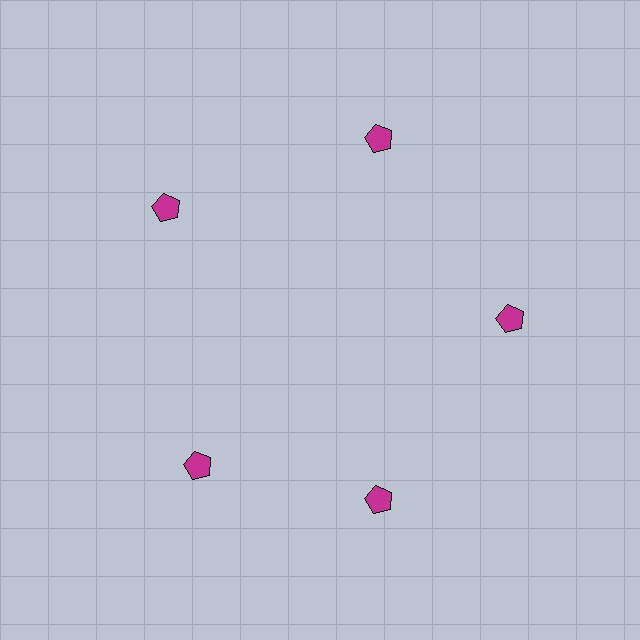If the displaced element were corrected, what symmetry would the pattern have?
It would have 5-fold rotational symmetry — the pattern would map onto itself every 72 degrees.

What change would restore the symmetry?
The symmetry would be restored by rotating it back into even spacing with its neighbors so that all 5 pentagons sit at equal angles and equal distance from the center.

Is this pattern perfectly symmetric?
No. The 5 magenta pentagons are arranged in a ring, but one element near the 8 o'clock position is rotated out of alignment along the ring, breaking the 5-fold rotational symmetry.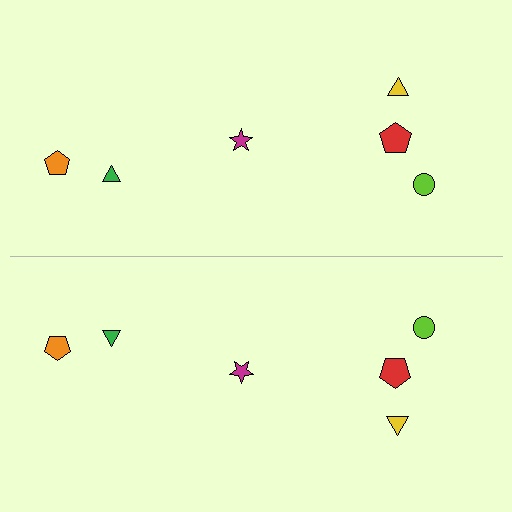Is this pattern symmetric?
Yes, this pattern has bilateral (reflection) symmetry.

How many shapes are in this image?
There are 12 shapes in this image.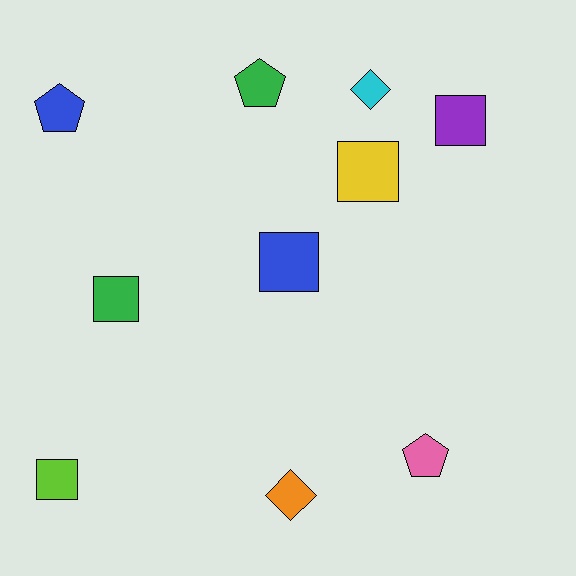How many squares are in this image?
There are 5 squares.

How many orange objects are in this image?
There is 1 orange object.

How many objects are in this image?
There are 10 objects.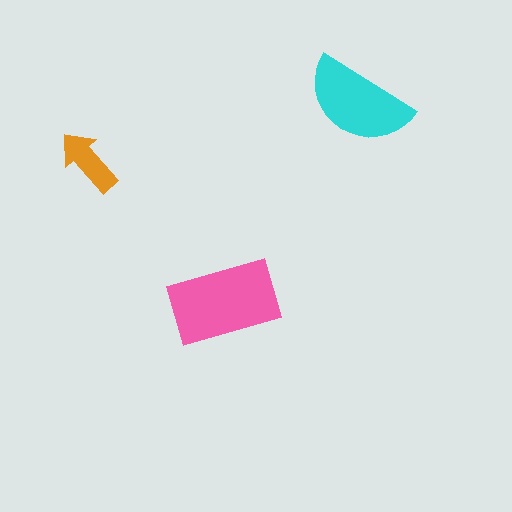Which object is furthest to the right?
The cyan semicircle is rightmost.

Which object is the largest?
The pink rectangle.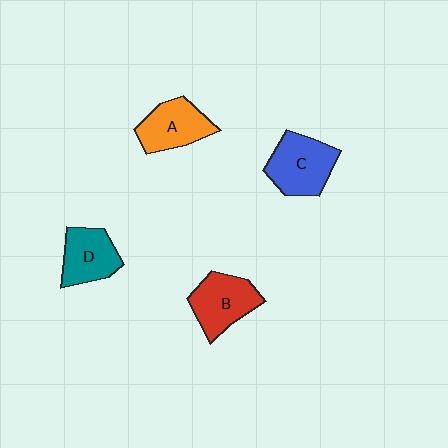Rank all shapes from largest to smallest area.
From largest to smallest: C (blue), B (red), A (orange), D (teal).